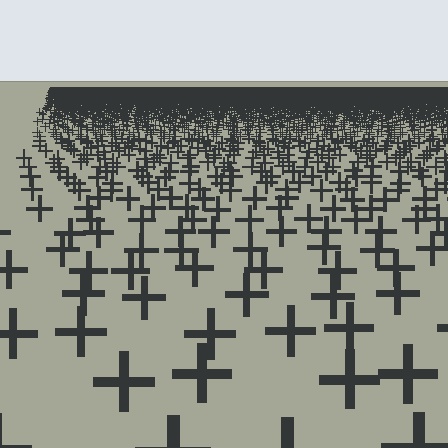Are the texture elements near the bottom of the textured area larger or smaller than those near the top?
Larger. Near the bottom, elements are closer to the viewer and appear at a bigger on-screen size.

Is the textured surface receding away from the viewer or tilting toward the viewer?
The surface is receding away from the viewer. Texture elements get smaller and denser toward the top.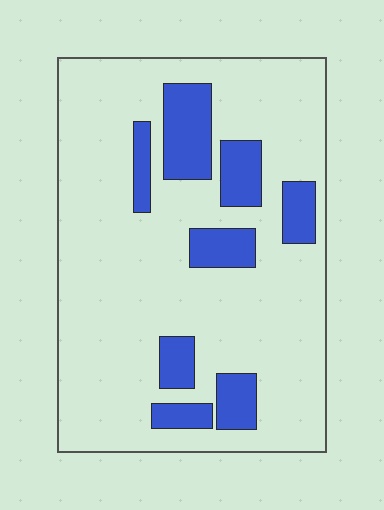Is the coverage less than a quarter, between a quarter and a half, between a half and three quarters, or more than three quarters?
Less than a quarter.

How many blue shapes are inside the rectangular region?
8.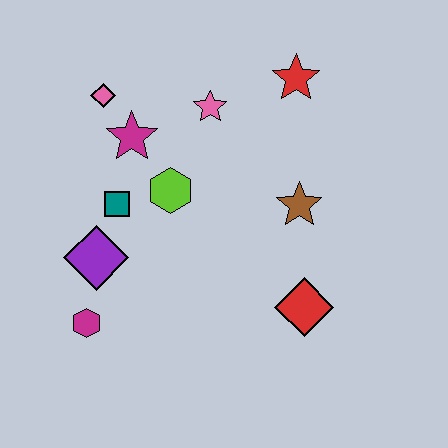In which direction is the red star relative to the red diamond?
The red star is above the red diamond.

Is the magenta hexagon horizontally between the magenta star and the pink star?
No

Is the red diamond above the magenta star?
No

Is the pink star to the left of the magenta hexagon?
No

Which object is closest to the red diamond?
The brown star is closest to the red diamond.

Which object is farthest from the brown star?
The magenta hexagon is farthest from the brown star.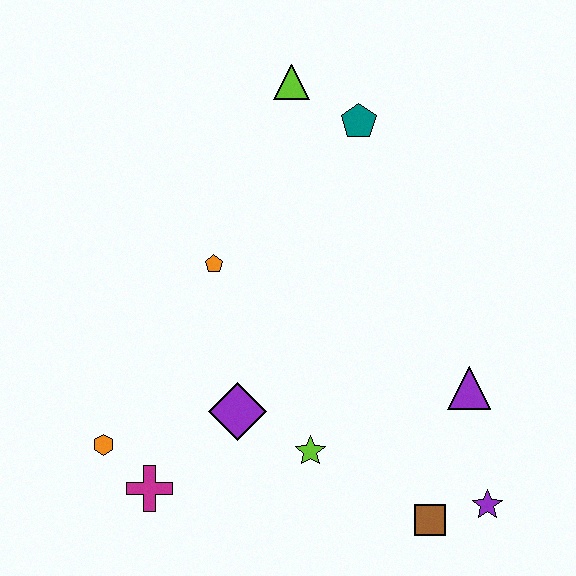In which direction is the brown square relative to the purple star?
The brown square is to the left of the purple star.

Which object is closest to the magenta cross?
The orange hexagon is closest to the magenta cross.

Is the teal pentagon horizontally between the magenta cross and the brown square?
Yes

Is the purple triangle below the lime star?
No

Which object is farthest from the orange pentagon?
The purple star is farthest from the orange pentagon.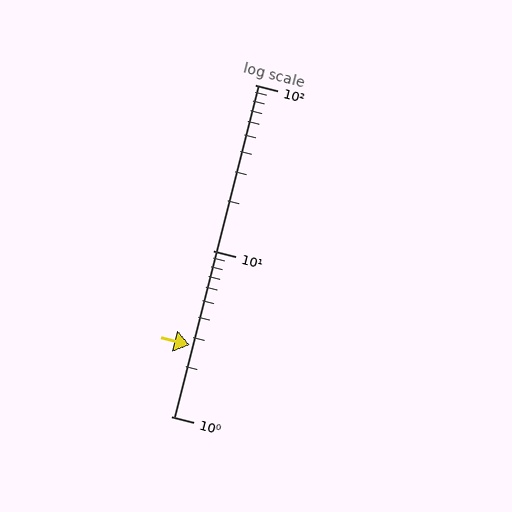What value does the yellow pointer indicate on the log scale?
The pointer indicates approximately 2.7.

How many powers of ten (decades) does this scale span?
The scale spans 2 decades, from 1 to 100.